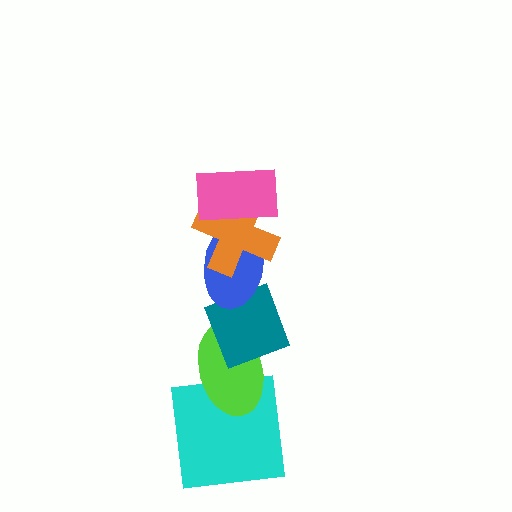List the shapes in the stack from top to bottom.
From top to bottom: the pink rectangle, the orange cross, the blue ellipse, the teal diamond, the lime ellipse, the cyan square.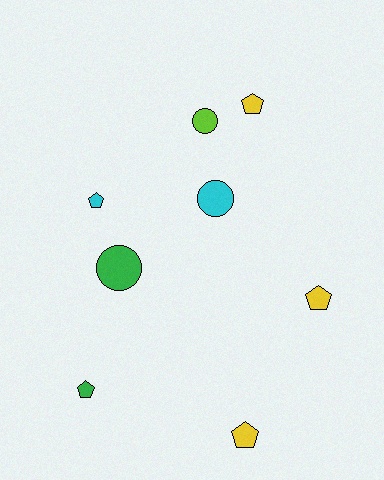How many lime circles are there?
There is 1 lime circle.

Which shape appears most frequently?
Pentagon, with 5 objects.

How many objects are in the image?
There are 8 objects.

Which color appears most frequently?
Yellow, with 3 objects.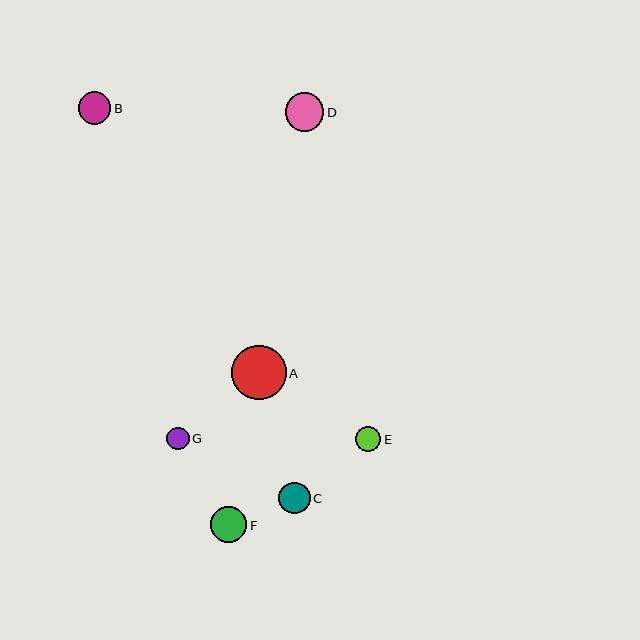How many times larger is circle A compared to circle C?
Circle A is approximately 1.7 times the size of circle C.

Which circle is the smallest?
Circle G is the smallest with a size of approximately 23 pixels.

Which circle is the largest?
Circle A is the largest with a size of approximately 54 pixels.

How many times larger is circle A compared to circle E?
Circle A is approximately 2.2 times the size of circle E.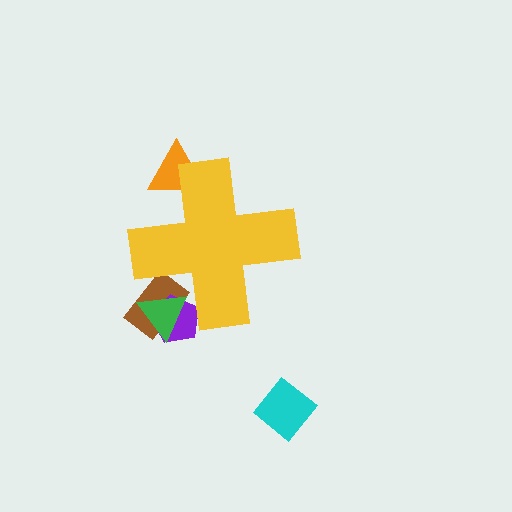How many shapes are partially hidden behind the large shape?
4 shapes are partially hidden.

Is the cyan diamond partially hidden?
No, the cyan diamond is fully visible.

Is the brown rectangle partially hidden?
Yes, the brown rectangle is partially hidden behind the yellow cross.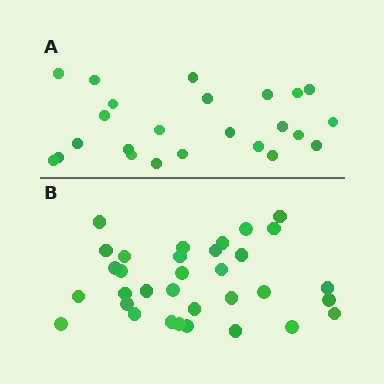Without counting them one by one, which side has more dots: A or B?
Region B (the bottom region) has more dots.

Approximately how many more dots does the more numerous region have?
Region B has roughly 8 or so more dots than region A.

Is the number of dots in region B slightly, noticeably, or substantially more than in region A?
Region B has noticeably more, but not dramatically so. The ratio is roughly 1.4 to 1.